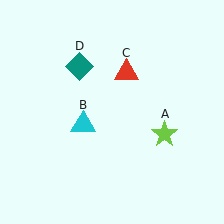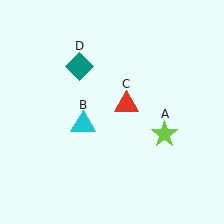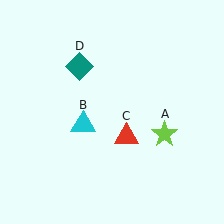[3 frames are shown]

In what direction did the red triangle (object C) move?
The red triangle (object C) moved down.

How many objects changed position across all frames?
1 object changed position: red triangle (object C).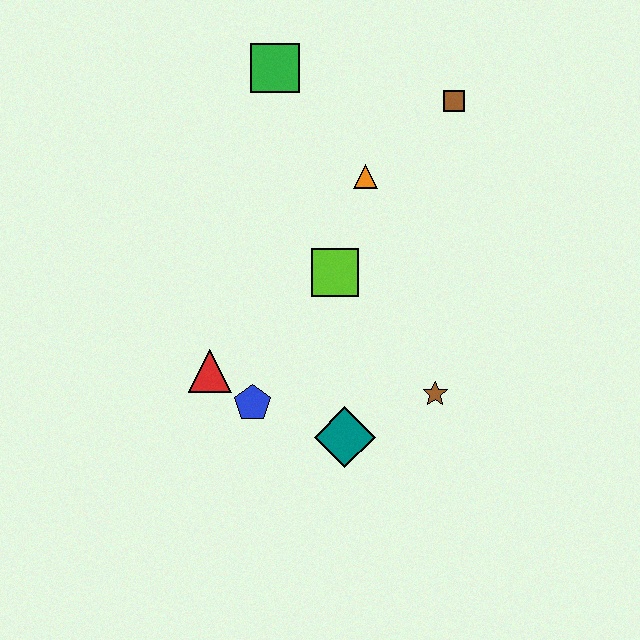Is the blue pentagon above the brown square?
No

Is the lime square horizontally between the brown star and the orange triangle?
No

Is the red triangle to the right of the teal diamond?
No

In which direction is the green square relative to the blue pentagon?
The green square is above the blue pentagon.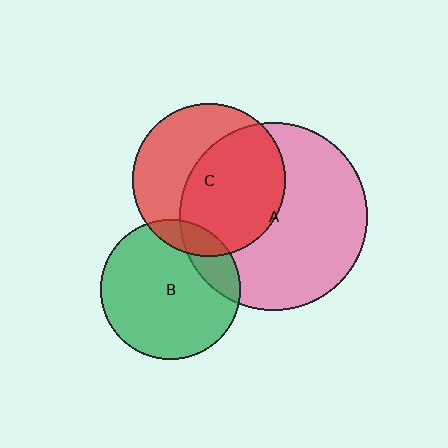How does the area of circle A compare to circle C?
Approximately 1.5 times.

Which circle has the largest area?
Circle A (pink).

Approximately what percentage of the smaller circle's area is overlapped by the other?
Approximately 55%.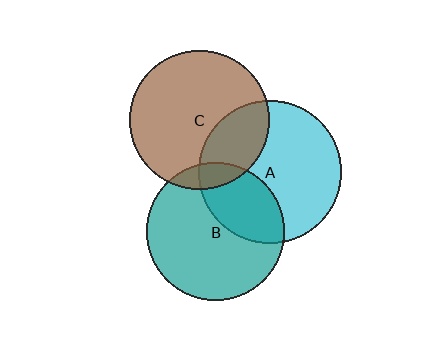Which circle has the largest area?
Circle A (cyan).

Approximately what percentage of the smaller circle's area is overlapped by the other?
Approximately 25%.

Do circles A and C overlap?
Yes.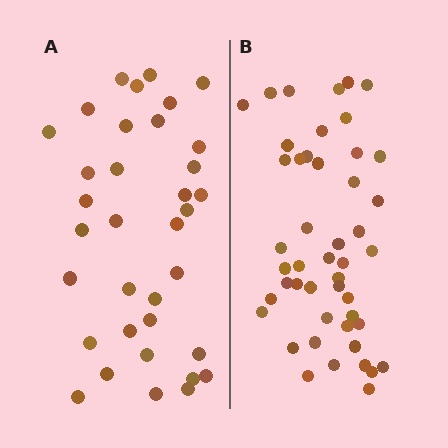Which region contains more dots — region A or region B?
Region B (the right region) has more dots.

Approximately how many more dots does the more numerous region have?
Region B has roughly 12 or so more dots than region A.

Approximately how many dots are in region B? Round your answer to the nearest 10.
About 50 dots. (The exact count is 47, which rounds to 50.)